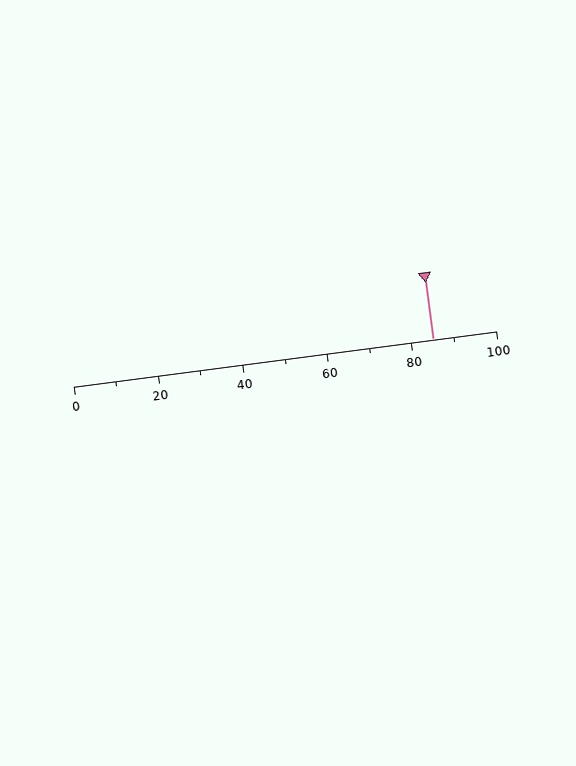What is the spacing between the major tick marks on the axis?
The major ticks are spaced 20 apart.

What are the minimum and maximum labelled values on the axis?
The axis runs from 0 to 100.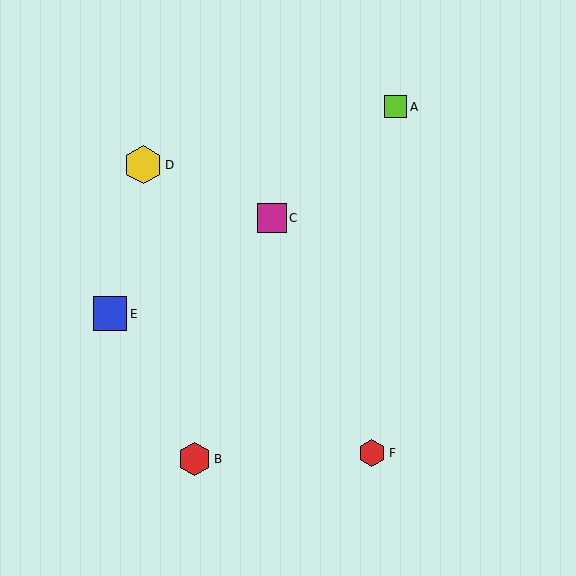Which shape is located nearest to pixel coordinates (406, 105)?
The lime square (labeled A) at (396, 107) is nearest to that location.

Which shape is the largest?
The yellow hexagon (labeled D) is the largest.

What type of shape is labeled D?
Shape D is a yellow hexagon.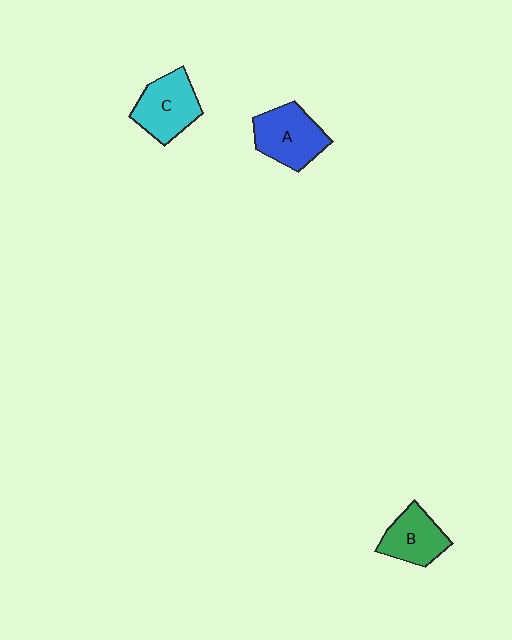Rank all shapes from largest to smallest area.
From largest to smallest: A (blue), C (cyan), B (green).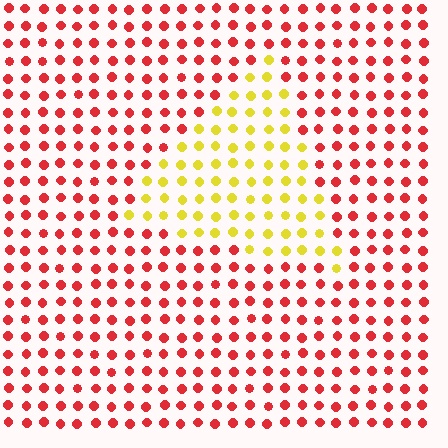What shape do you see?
I see a triangle.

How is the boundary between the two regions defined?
The boundary is defined purely by a slight shift in hue (about 62 degrees). Spacing, size, and orientation are identical on both sides.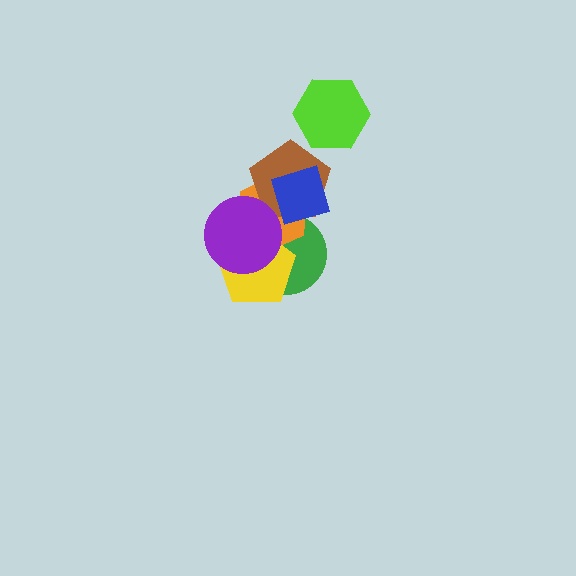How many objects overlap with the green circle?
5 objects overlap with the green circle.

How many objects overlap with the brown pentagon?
4 objects overlap with the brown pentagon.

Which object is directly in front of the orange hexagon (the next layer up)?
The brown pentagon is directly in front of the orange hexagon.